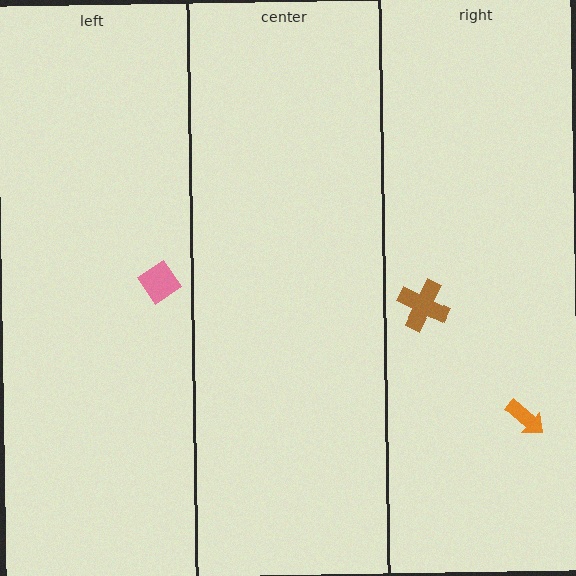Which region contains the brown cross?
The right region.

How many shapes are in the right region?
2.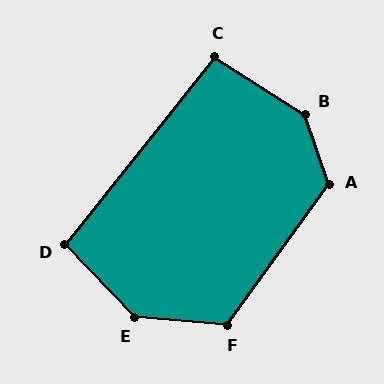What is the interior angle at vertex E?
Approximately 139 degrees (obtuse).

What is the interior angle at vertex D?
Approximately 98 degrees (obtuse).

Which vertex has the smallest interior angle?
C, at approximately 96 degrees.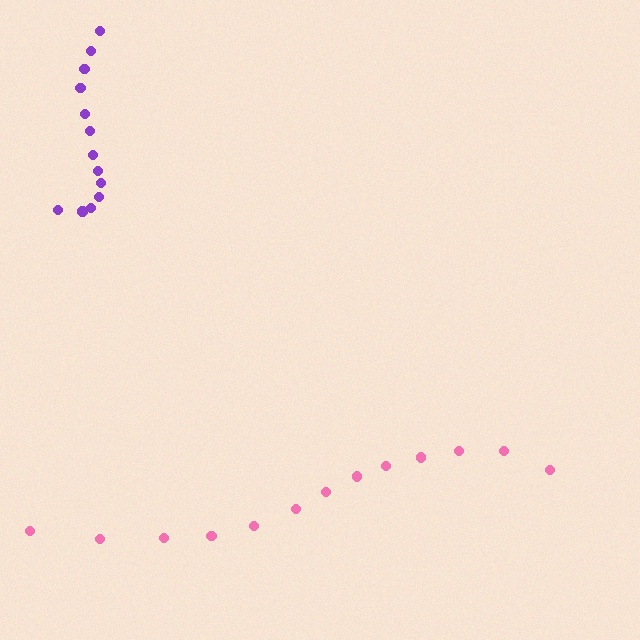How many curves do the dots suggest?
There are 2 distinct paths.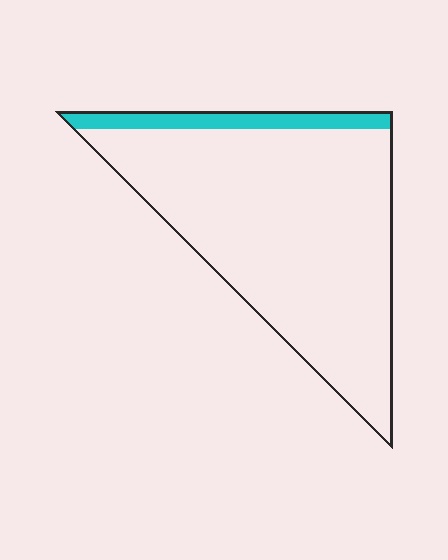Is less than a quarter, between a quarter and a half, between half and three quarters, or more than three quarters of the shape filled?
Less than a quarter.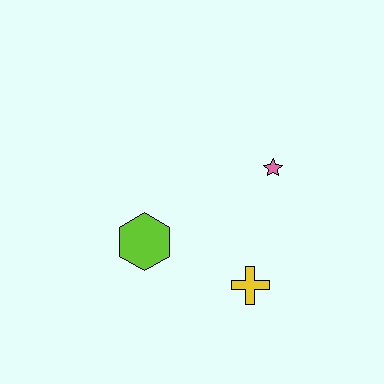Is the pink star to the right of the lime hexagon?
Yes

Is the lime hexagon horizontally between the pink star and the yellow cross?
No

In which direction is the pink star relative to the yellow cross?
The pink star is above the yellow cross.